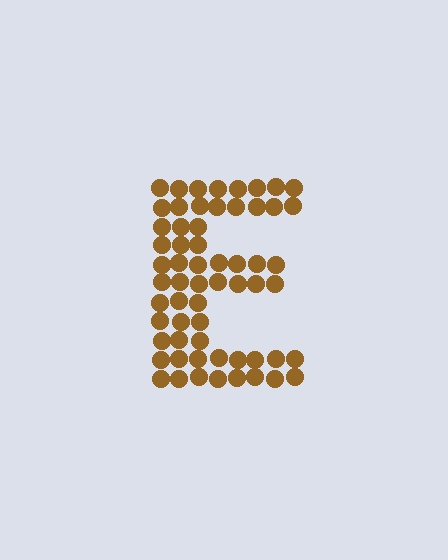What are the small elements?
The small elements are circles.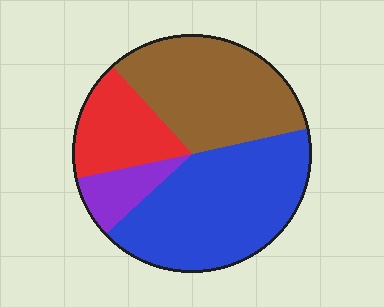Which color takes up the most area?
Blue, at roughly 40%.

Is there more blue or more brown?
Blue.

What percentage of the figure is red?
Red covers around 15% of the figure.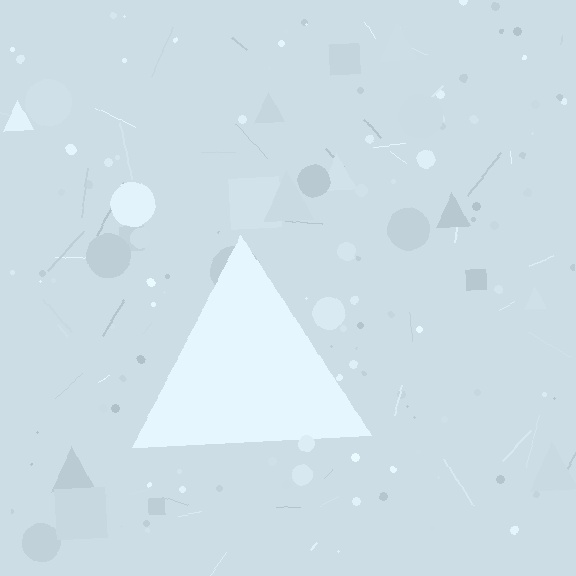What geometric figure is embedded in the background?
A triangle is embedded in the background.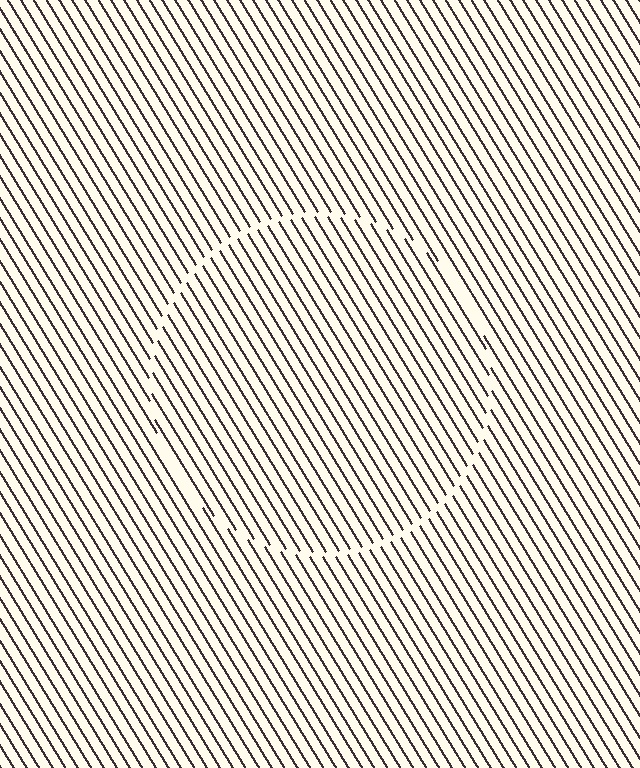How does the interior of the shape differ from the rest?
The interior of the shape contains the same grating, shifted by half a period — the contour is defined by the phase discontinuity where line-ends from the inner and outer gratings abut.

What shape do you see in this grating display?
An illusory circle. The interior of the shape contains the same grating, shifted by half a period — the contour is defined by the phase discontinuity where line-ends from the inner and outer gratings abut.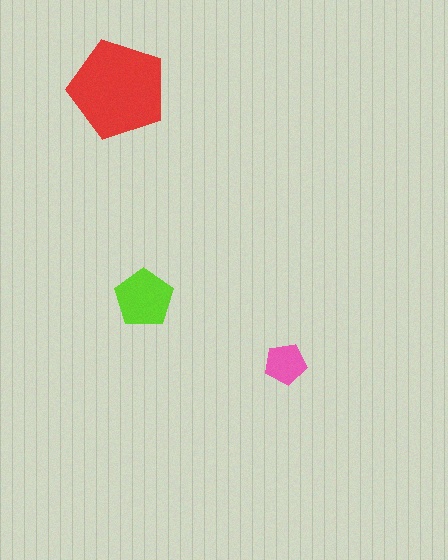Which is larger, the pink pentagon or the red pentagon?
The red one.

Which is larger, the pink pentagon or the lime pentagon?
The lime one.